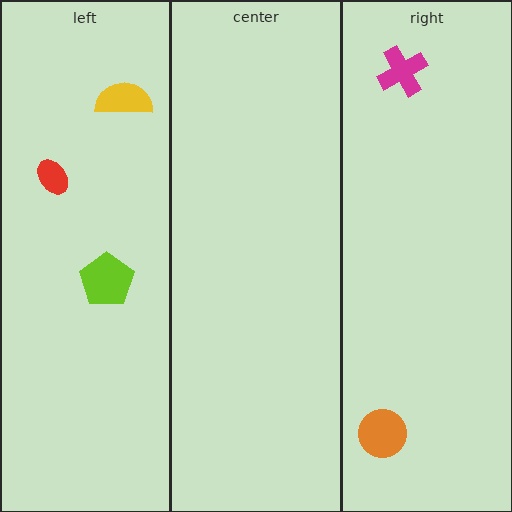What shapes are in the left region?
The lime pentagon, the yellow semicircle, the red ellipse.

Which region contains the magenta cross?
The right region.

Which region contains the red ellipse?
The left region.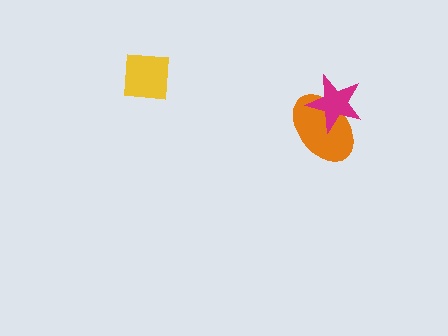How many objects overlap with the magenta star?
1 object overlaps with the magenta star.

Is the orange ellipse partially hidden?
Yes, it is partially covered by another shape.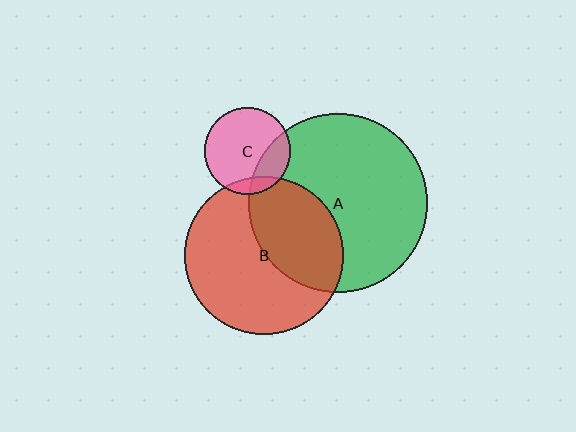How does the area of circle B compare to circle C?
Approximately 3.4 times.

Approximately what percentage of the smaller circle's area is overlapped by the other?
Approximately 40%.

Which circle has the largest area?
Circle A (green).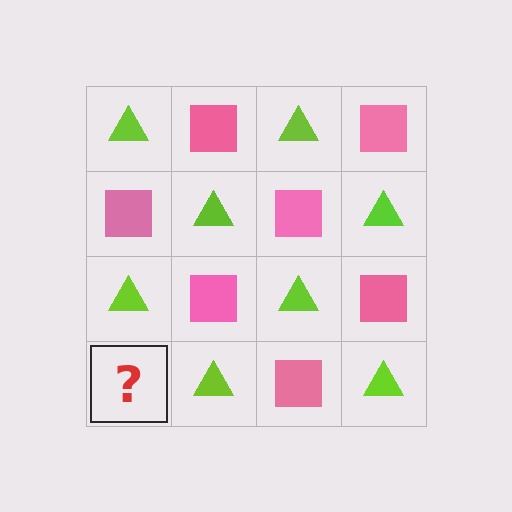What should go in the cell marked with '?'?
The missing cell should contain a pink square.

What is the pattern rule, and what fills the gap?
The rule is that it alternates lime triangle and pink square in a checkerboard pattern. The gap should be filled with a pink square.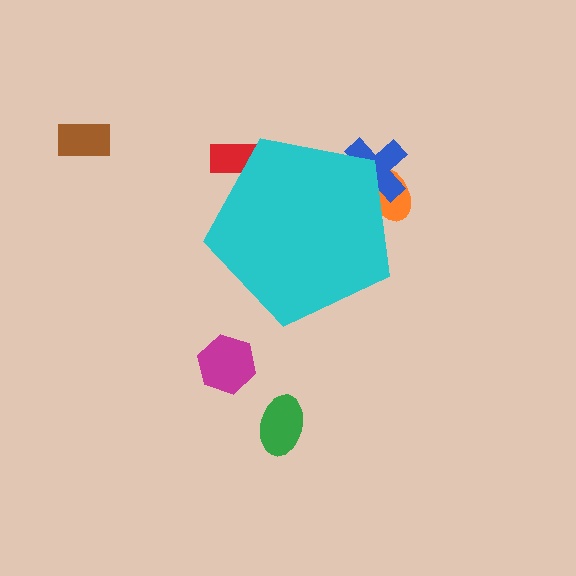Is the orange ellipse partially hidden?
Yes, the orange ellipse is partially hidden behind the cyan pentagon.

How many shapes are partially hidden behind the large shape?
3 shapes are partially hidden.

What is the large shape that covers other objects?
A cyan pentagon.